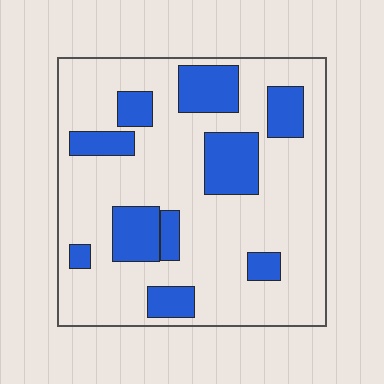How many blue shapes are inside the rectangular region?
10.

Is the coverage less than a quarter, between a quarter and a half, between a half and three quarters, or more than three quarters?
Less than a quarter.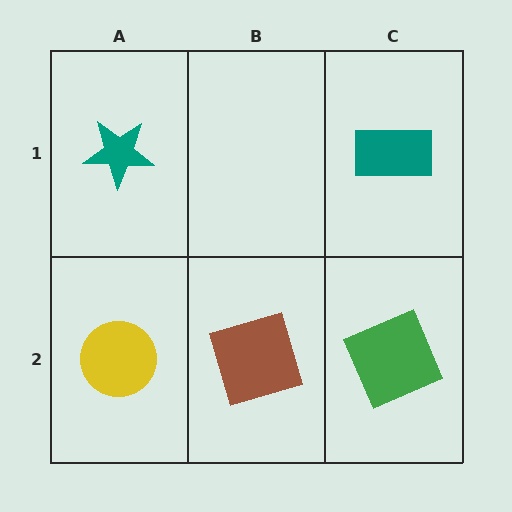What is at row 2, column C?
A green square.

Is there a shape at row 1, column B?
No, that cell is empty.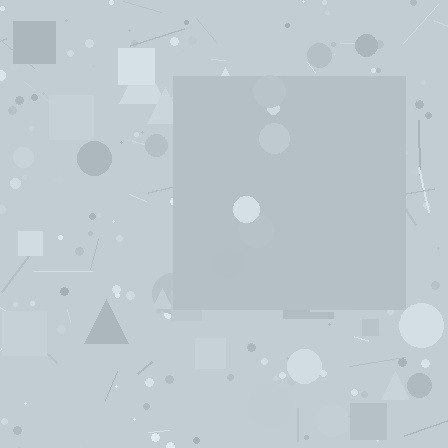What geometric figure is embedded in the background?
A square is embedded in the background.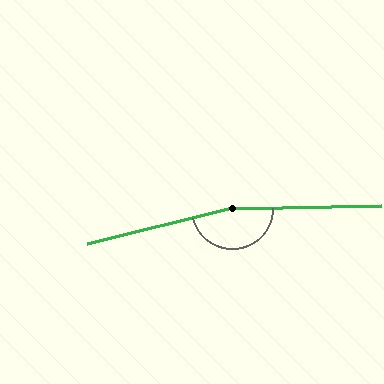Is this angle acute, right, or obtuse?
It is obtuse.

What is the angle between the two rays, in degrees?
Approximately 167 degrees.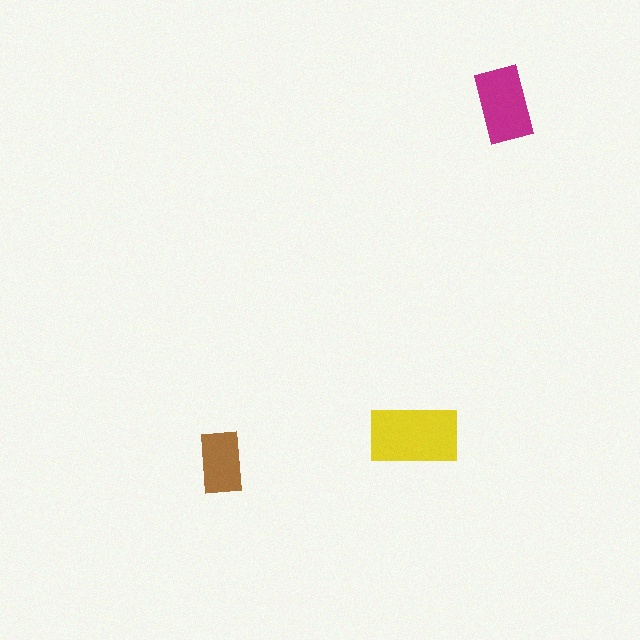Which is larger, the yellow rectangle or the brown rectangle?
The yellow one.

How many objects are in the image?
There are 3 objects in the image.